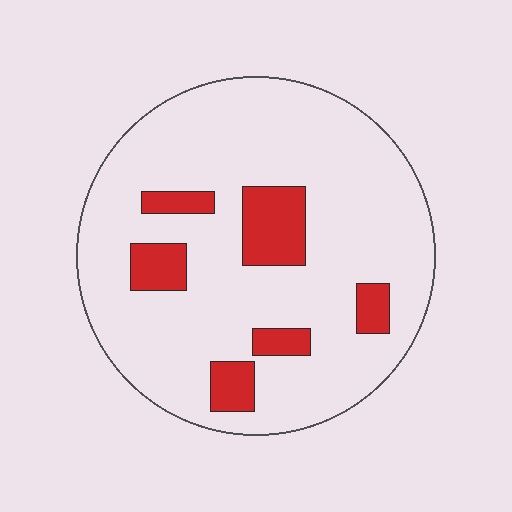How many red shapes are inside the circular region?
6.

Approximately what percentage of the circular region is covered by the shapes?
Approximately 15%.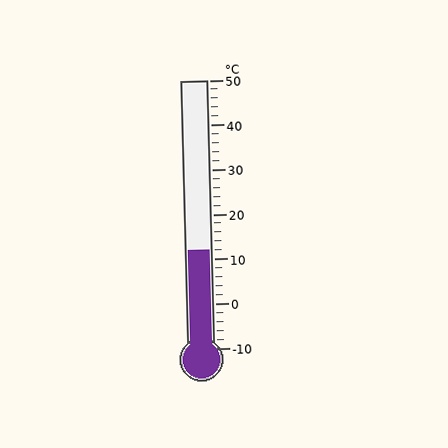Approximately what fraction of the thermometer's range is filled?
The thermometer is filled to approximately 35% of its range.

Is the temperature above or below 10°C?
The temperature is above 10°C.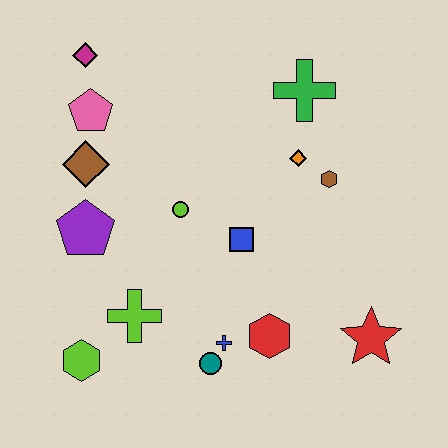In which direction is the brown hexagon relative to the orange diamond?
The brown hexagon is to the right of the orange diamond.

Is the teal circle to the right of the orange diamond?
No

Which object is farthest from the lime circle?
The red star is farthest from the lime circle.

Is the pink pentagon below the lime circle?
No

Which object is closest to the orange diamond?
The brown hexagon is closest to the orange diamond.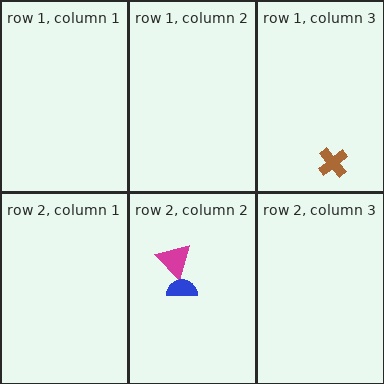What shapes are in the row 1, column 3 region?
The brown cross.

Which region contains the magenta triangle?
The row 2, column 2 region.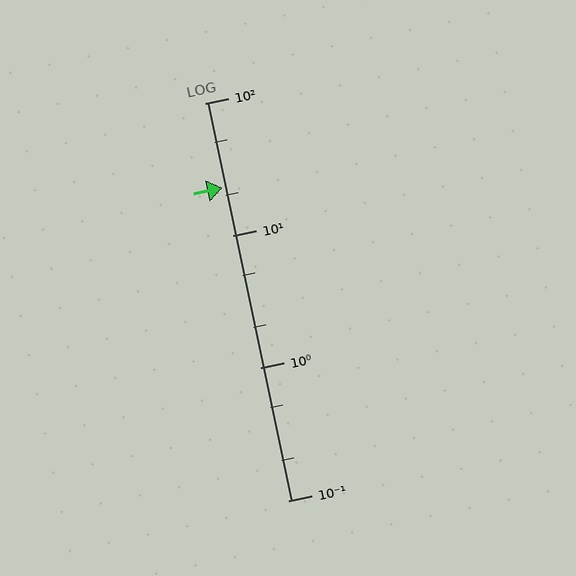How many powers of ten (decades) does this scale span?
The scale spans 3 decades, from 0.1 to 100.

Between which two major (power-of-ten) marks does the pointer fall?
The pointer is between 10 and 100.